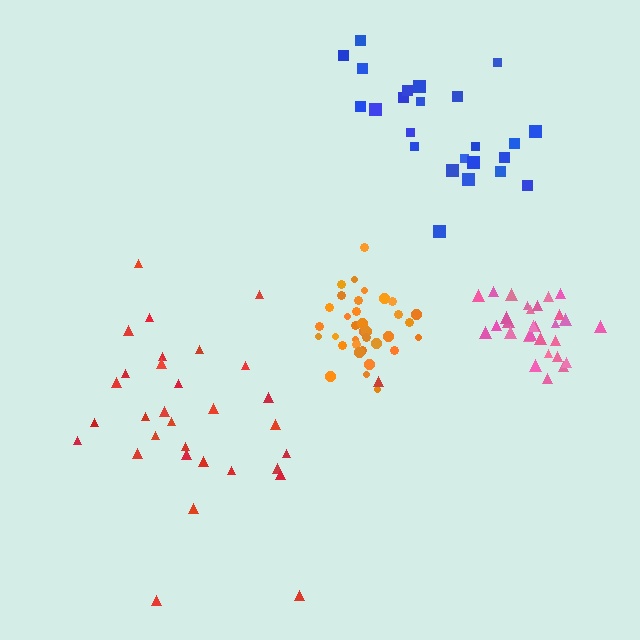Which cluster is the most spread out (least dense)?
Red.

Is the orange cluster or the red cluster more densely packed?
Orange.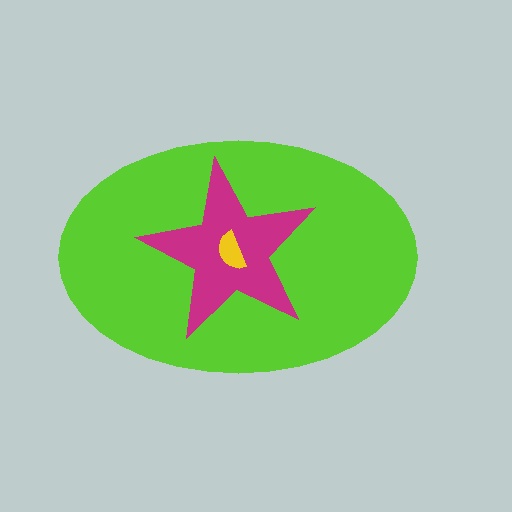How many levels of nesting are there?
3.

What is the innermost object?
The yellow semicircle.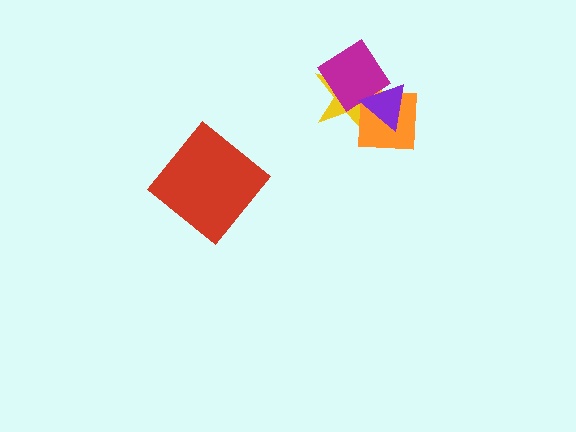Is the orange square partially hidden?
Yes, it is partially covered by another shape.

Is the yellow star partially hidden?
Yes, it is partially covered by another shape.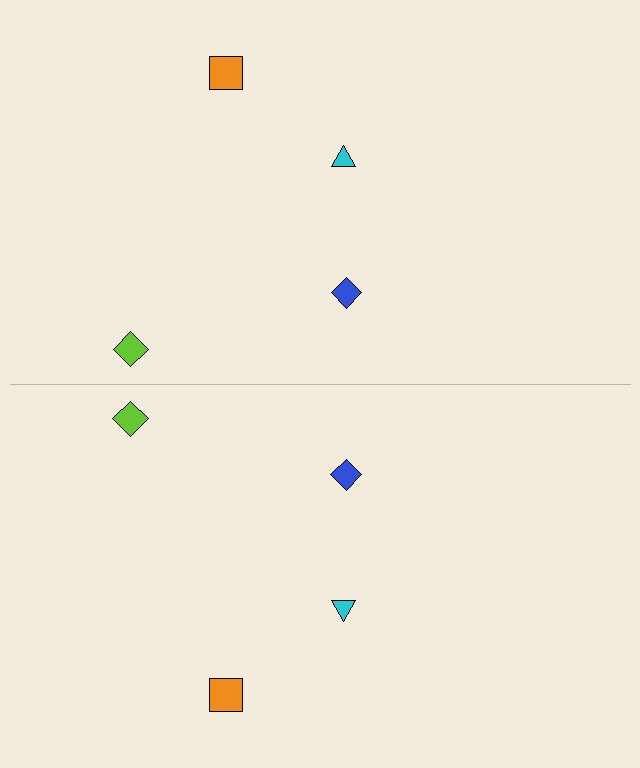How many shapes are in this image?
There are 8 shapes in this image.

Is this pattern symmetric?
Yes, this pattern has bilateral (reflection) symmetry.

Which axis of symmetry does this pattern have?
The pattern has a horizontal axis of symmetry running through the center of the image.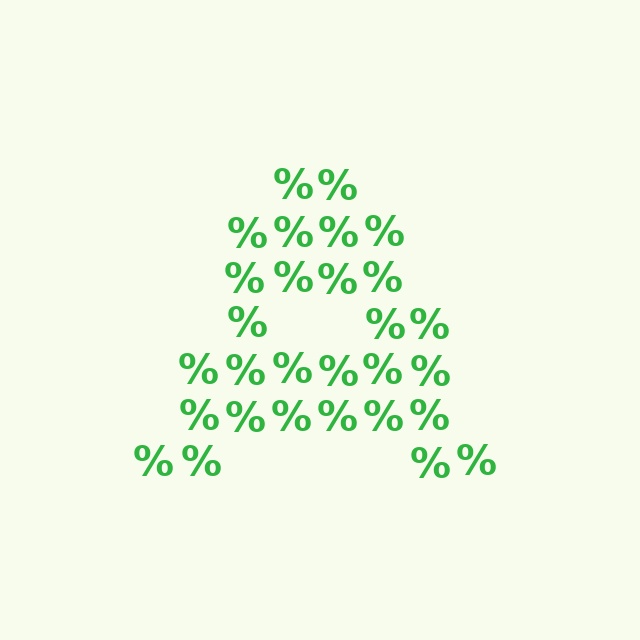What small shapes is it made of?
It is made of small percent signs.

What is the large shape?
The large shape is the letter A.